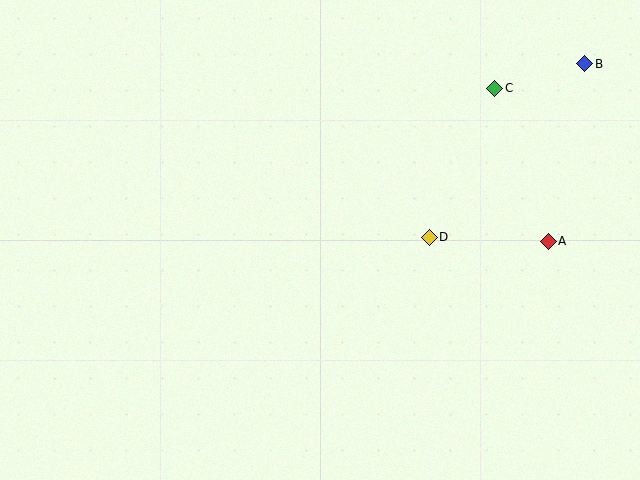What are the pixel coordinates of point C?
Point C is at (495, 88).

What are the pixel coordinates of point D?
Point D is at (429, 237).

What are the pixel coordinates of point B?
Point B is at (585, 64).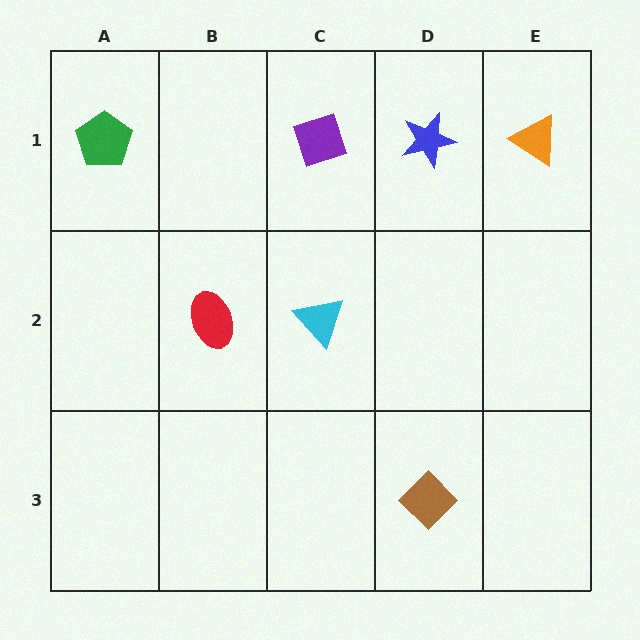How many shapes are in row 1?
4 shapes.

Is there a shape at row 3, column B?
No, that cell is empty.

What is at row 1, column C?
A purple diamond.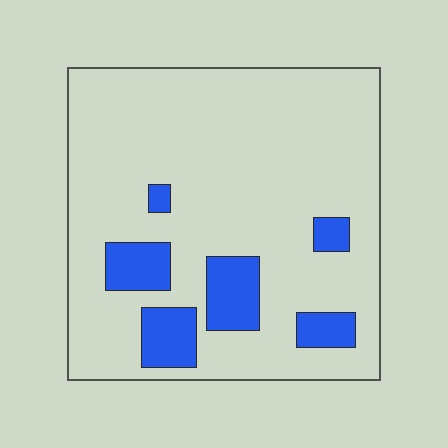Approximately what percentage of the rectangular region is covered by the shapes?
Approximately 15%.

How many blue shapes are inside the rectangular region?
6.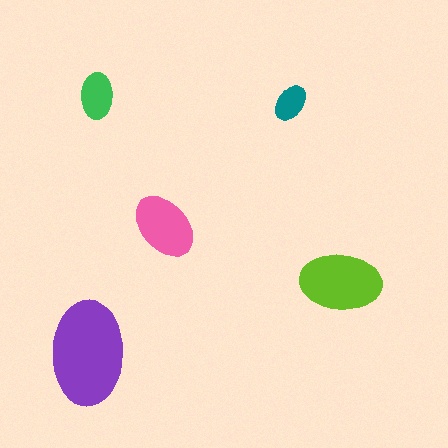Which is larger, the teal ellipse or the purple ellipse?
The purple one.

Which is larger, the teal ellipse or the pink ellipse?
The pink one.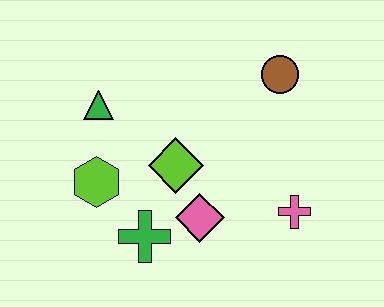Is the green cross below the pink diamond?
Yes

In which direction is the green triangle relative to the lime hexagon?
The green triangle is above the lime hexagon.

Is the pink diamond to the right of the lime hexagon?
Yes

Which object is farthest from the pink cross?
The green triangle is farthest from the pink cross.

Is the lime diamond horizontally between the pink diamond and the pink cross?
No